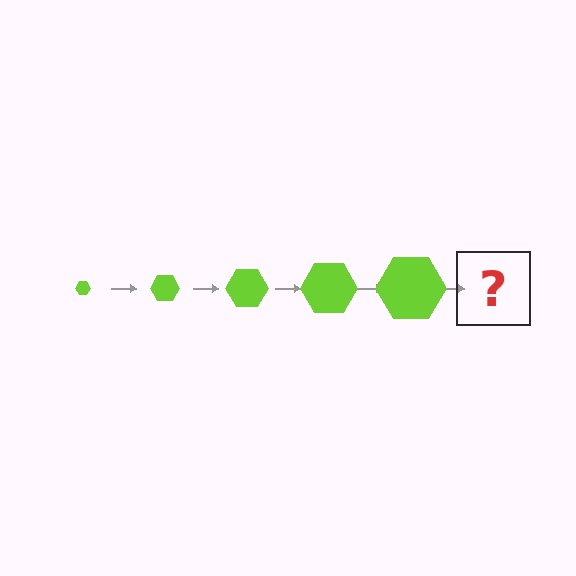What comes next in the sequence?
The next element should be a lime hexagon, larger than the previous one.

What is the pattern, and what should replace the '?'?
The pattern is that the hexagon gets progressively larger each step. The '?' should be a lime hexagon, larger than the previous one.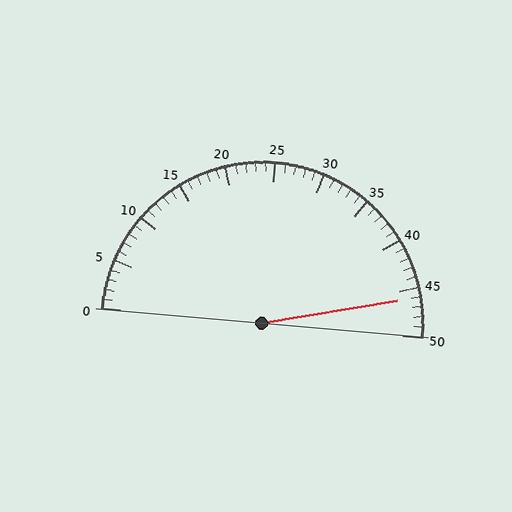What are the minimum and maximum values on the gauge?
The gauge ranges from 0 to 50.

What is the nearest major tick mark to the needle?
The nearest major tick mark is 45.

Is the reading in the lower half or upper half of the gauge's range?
The reading is in the upper half of the range (0 to 50).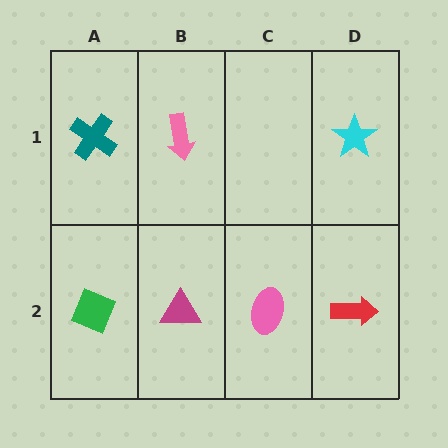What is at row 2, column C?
A pink ellipse.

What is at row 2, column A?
A green diamond.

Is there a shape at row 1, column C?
No, that cell is empty.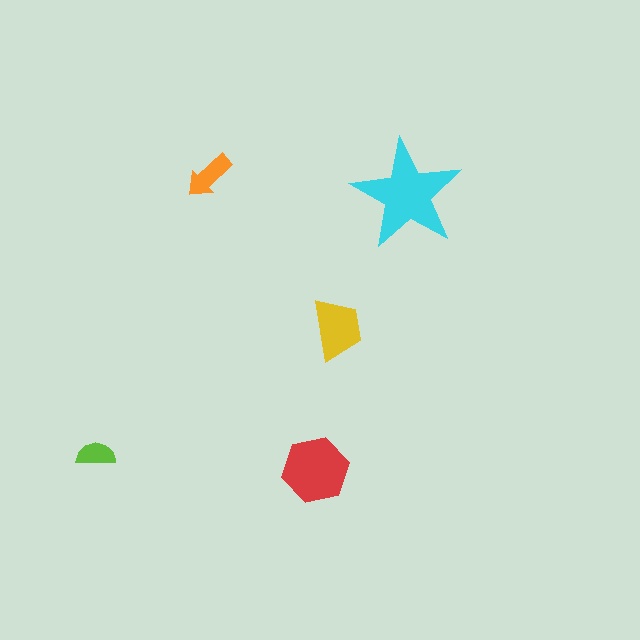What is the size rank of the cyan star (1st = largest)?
1st.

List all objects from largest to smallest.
The cyan star, the red hexagon, the yellow trapezoid, the orange arrow, the lime semicircle.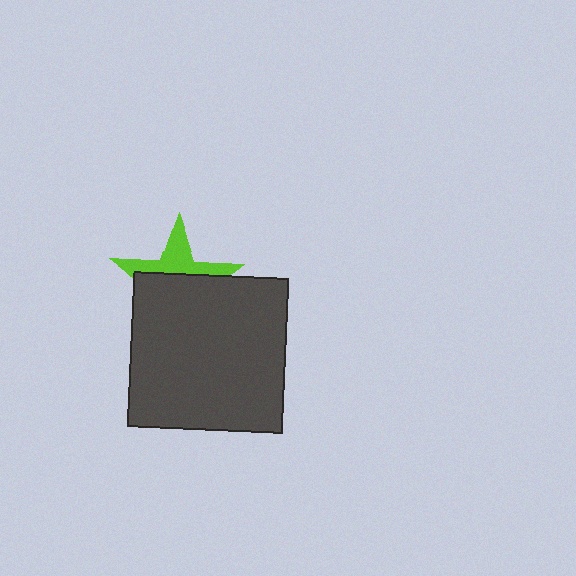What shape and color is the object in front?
The object in front is a dark gray square.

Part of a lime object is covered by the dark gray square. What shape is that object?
It is a star.